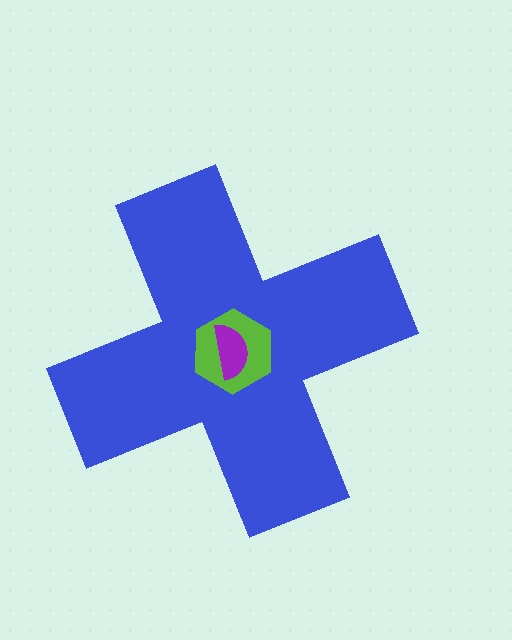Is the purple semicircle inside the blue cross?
Yes.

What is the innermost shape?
The purple semicircle.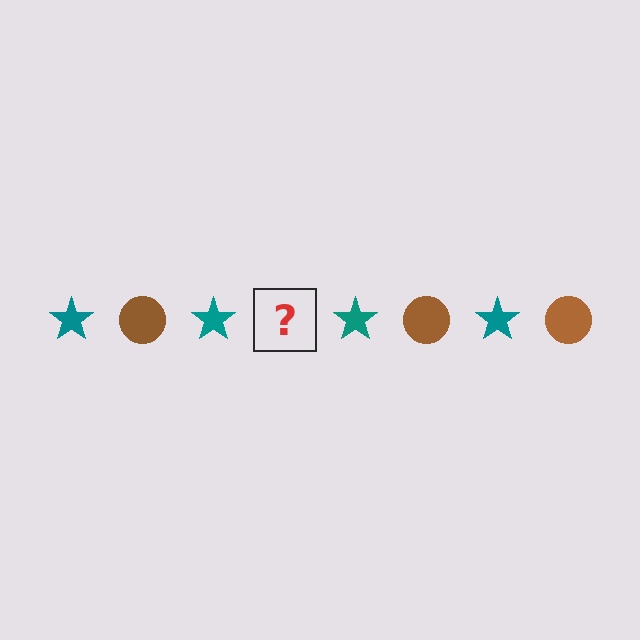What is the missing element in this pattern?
The missing element is a brown circle.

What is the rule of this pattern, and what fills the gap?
The rule is that the pattern alternates between teal star and brown circle. The gap should be filled with a brown circle.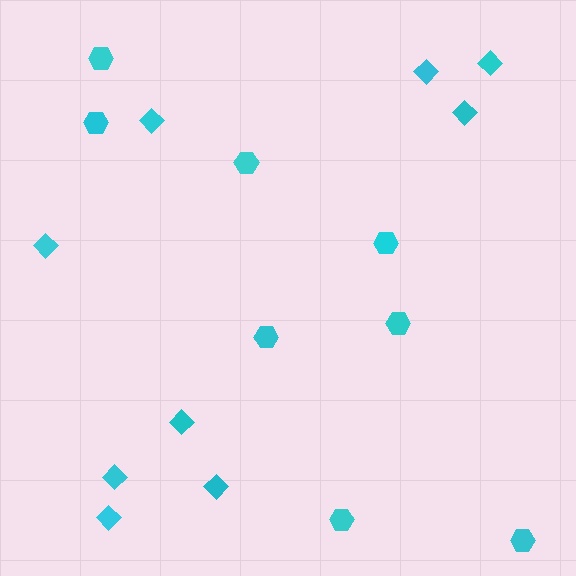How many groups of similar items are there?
There are 2 groups: one group of diamonds (9) and one group of hexagons (8).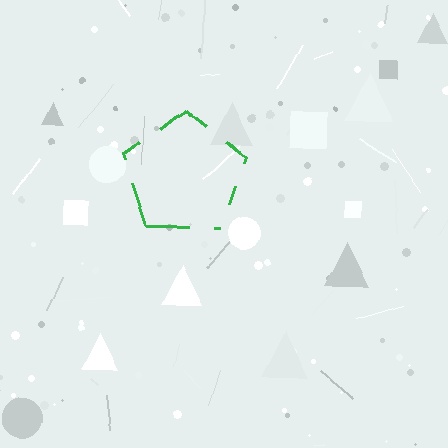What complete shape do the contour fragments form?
The contour fragments form a pentagon.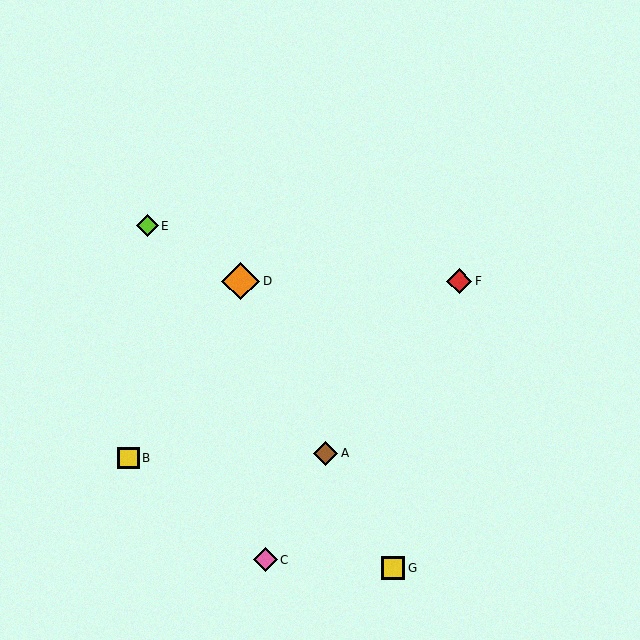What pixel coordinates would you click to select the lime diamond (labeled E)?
Click at (147, 226) to select the lime diamond E.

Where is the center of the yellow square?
The center of the yellow square is at (128, 458).